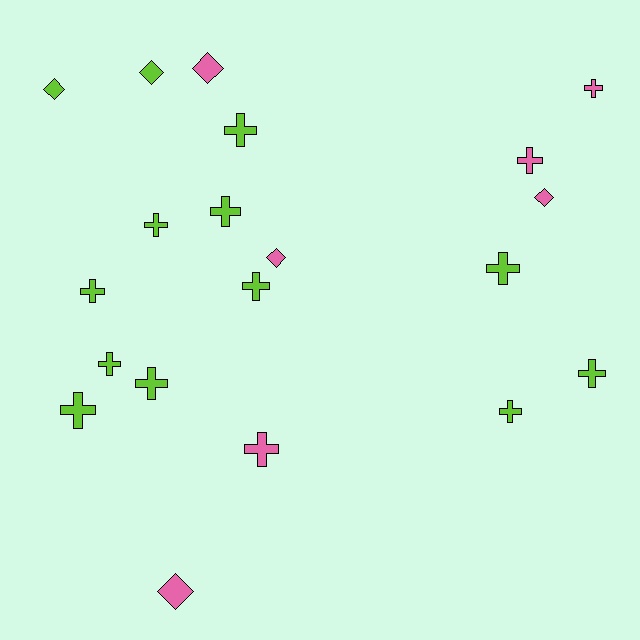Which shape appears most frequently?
Cross, with 14 objects.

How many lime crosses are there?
There are 11 lime crosses.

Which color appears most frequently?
Lime, with 13 objects.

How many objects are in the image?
There are 20 objects.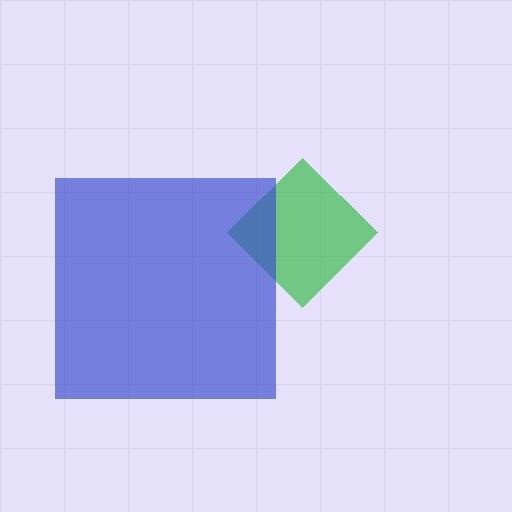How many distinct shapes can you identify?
There are 2 distinct shapes: a green diamond, a blue square.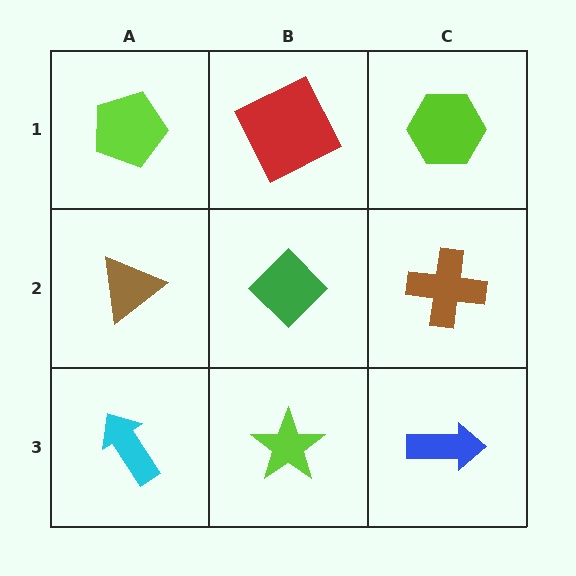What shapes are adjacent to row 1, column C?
A brown cross (row 2, column C), a red square (row 1, column B).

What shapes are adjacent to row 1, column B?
A green diamond (row 2, column B), a lime pentagon (row 1, column A), a lime hexagon (row 1, column C).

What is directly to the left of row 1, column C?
A red square.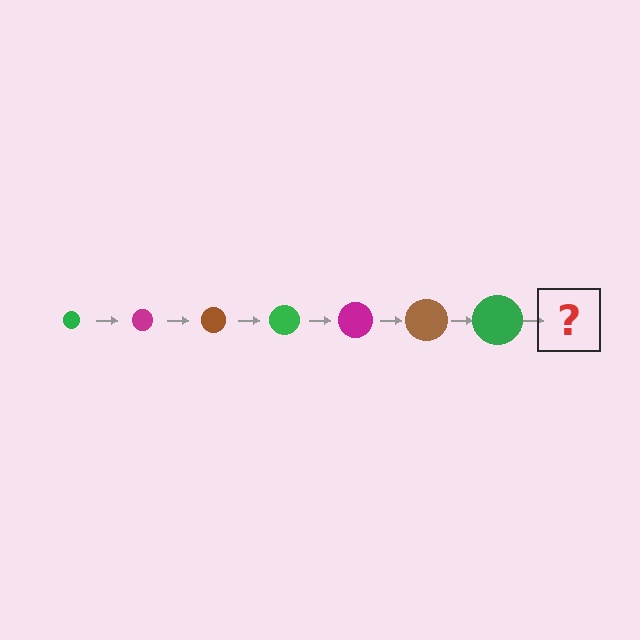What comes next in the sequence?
The next element should be a magenta circle, larger than the previous one.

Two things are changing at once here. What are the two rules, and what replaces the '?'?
The two rules are that the circle grows larger each step and the color cycles through green, magenta, and brown. The '?' should be a magenta circle, larger than the previous one.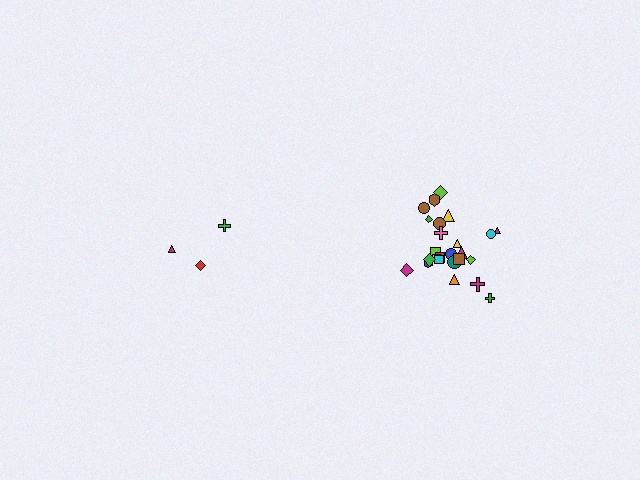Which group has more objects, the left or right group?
The right group.